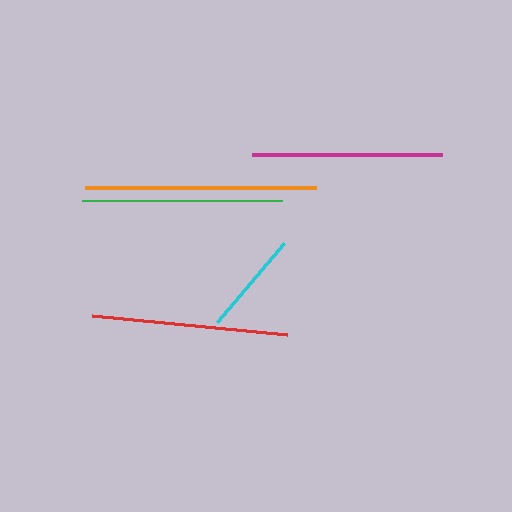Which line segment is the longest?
The orange line is the longest at approximately 231 pixels.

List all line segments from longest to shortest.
From longest to shortest: orange, green, red, magenta, cyan.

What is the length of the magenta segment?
The magenta segment is approximately 191 pixels long.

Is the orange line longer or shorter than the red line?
The orange line is longer than the red line.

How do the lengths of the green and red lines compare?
The green and red lines are approximately the same length.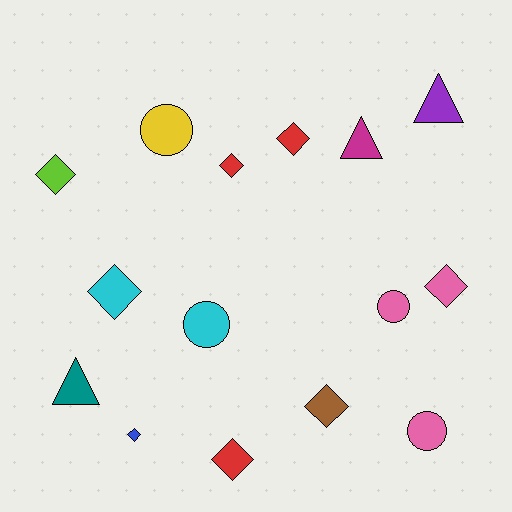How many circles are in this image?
There are 4 circles.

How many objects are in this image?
There are 15 objects.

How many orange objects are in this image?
There are no orange objects.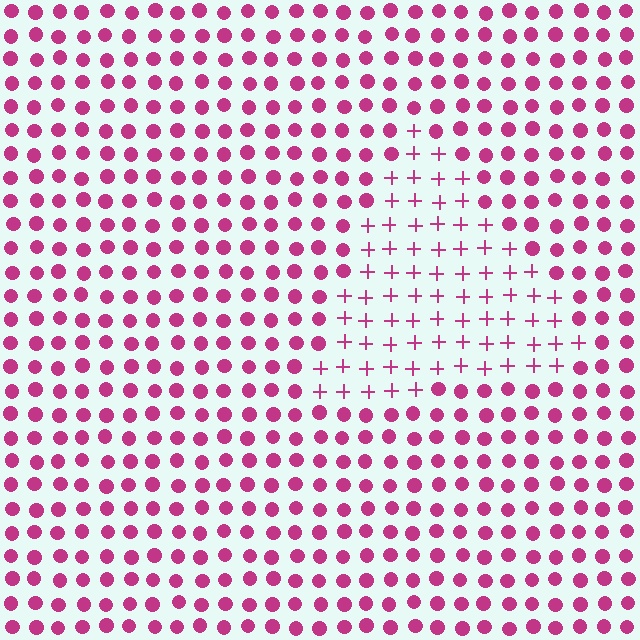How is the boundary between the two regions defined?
The boundary is defined by a change in element shape: plus signs inside vs. circles outside. All elements share the same color and spacing.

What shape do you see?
I see a triangle.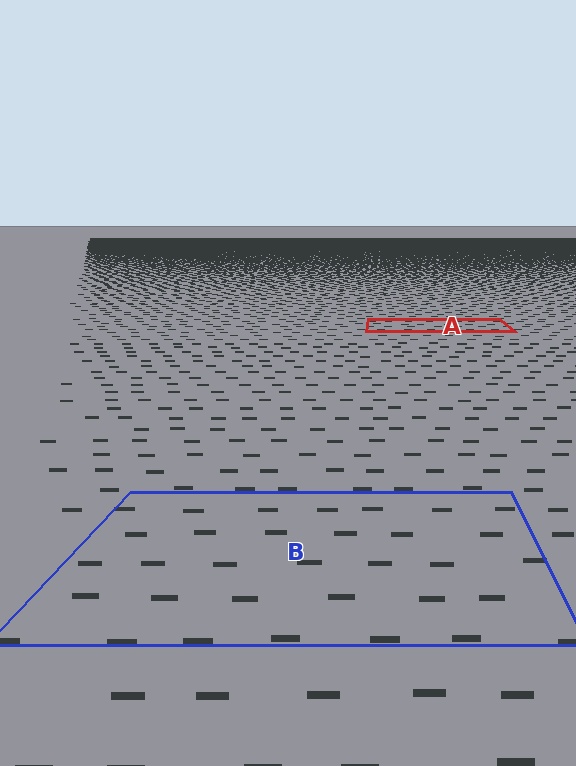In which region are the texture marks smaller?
The texture marks are smaller in region A, because it is farther away.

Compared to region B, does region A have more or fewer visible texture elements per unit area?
Region A has more texture elements per unit area — they are packed more densely because it is farther away.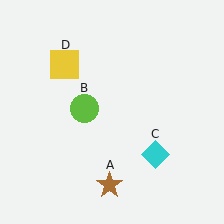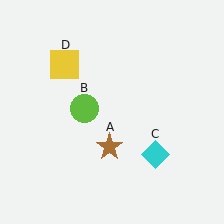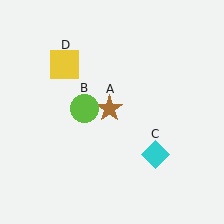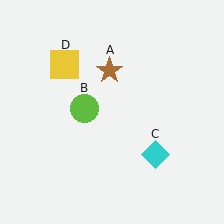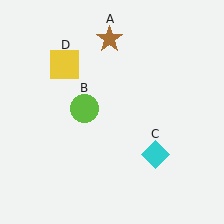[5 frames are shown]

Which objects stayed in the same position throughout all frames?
Lime circle (object B) and cyan diamond (object C) and yellow square (object D) remained stationary.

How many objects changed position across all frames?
1 object changed position: brown star (object A).